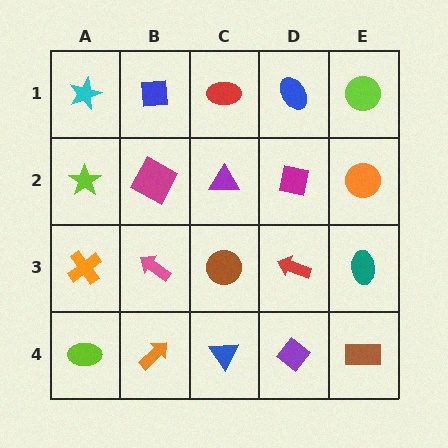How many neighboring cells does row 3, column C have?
4.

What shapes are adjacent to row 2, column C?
A red ellipse (row 1, column C), a brown circle (row 3, column C), a magenta square (row 2, column B), a magenta square (row 2, column D).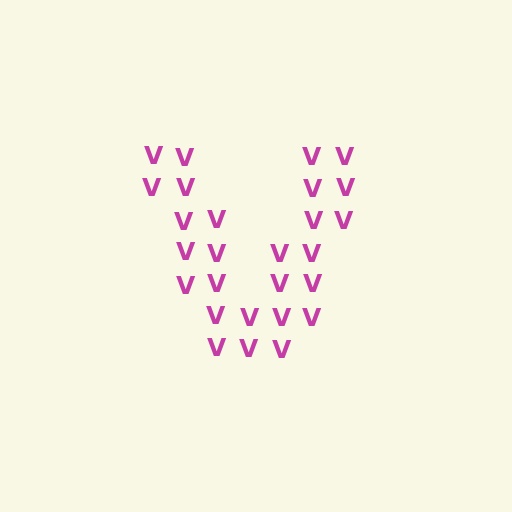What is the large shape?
The large shape is the letter V.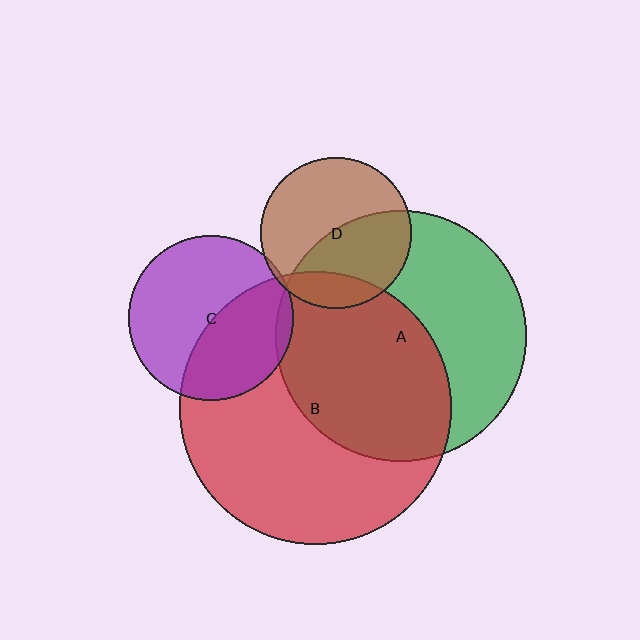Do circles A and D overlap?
Yes.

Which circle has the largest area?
Circle B (red).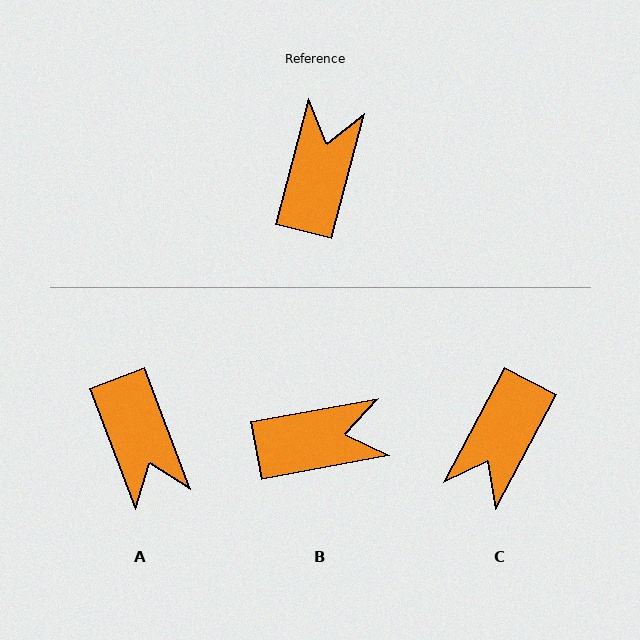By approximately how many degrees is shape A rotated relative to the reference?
Approximately 145 degrees clockwise.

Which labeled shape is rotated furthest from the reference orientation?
C, about 167 degrees away.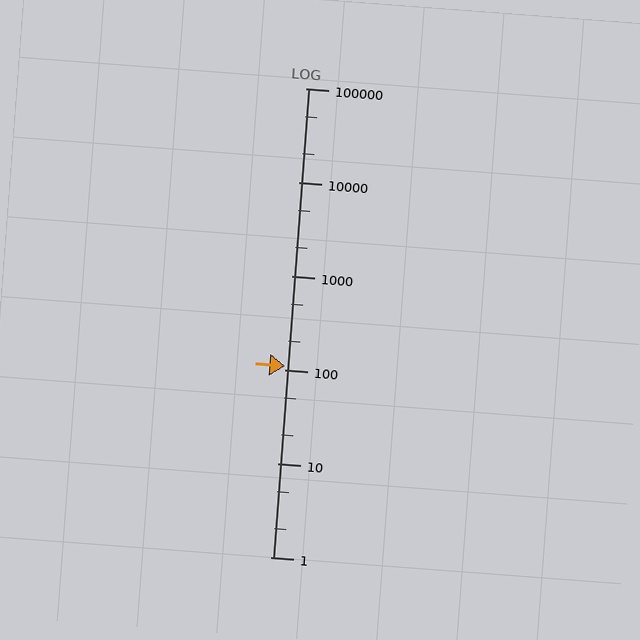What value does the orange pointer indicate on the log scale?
The pointer indicates approximately 110.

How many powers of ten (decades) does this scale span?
The scale spans 5 decades, from 1 to 100000.